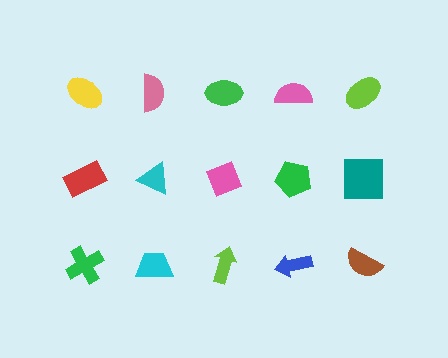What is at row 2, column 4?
A green pentagon.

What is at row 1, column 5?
A lime ellipse.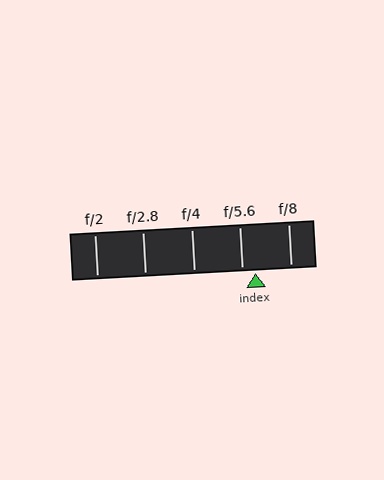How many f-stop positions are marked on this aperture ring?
There are 5 f-stop positions marked.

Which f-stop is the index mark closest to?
The index mark is closest to f/5.6.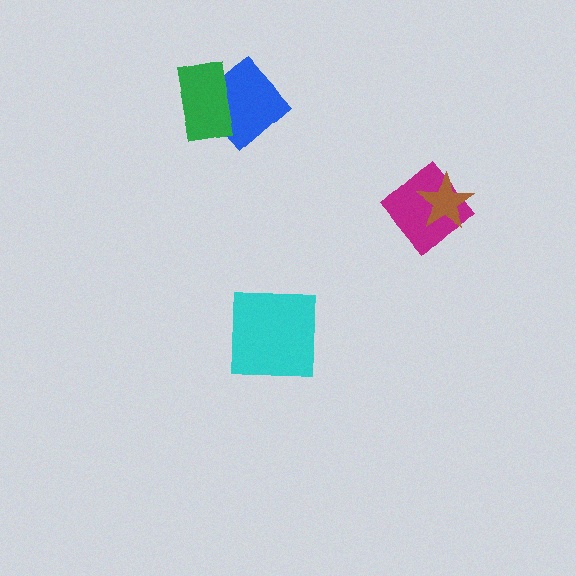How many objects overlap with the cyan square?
0 objects overlap with the cyan square.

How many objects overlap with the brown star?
1 object overlaps with the brown star.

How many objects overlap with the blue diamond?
1 object overlaps with the blue diamond.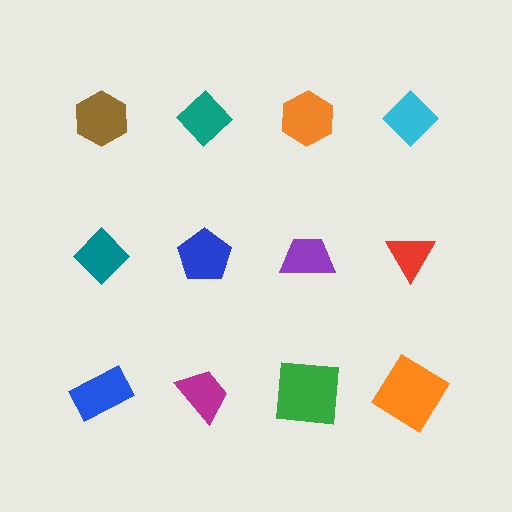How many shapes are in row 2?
4 shapes.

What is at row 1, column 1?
A brown hexagon.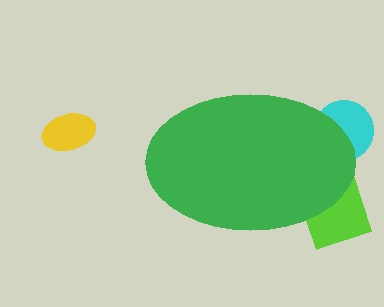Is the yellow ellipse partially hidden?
No, the yellow ellipse is fully visible.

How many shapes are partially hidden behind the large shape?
2 shapes are partially hidden.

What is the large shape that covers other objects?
A green ellipse.